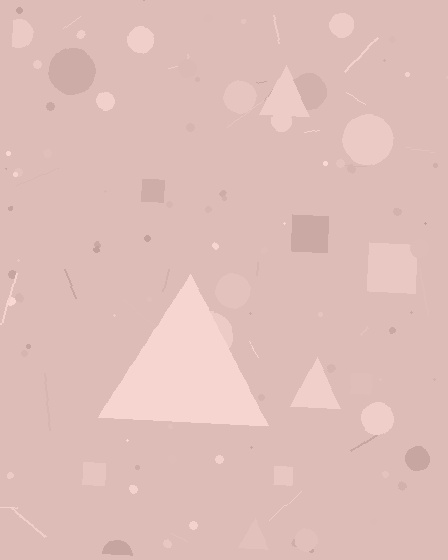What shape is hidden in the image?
A triangle is hidden in the image.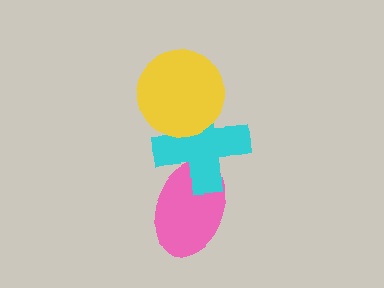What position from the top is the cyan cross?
The cyan cross is 2nd from the top.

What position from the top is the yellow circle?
The yellow circle is 1st from the top.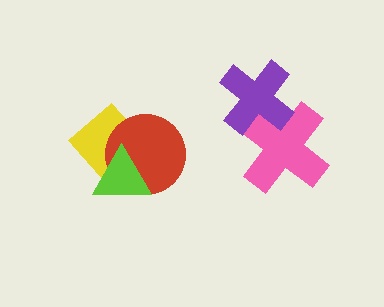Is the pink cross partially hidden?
Yes, it is partially covered by another shape.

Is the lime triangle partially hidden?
No, no other shape covers it.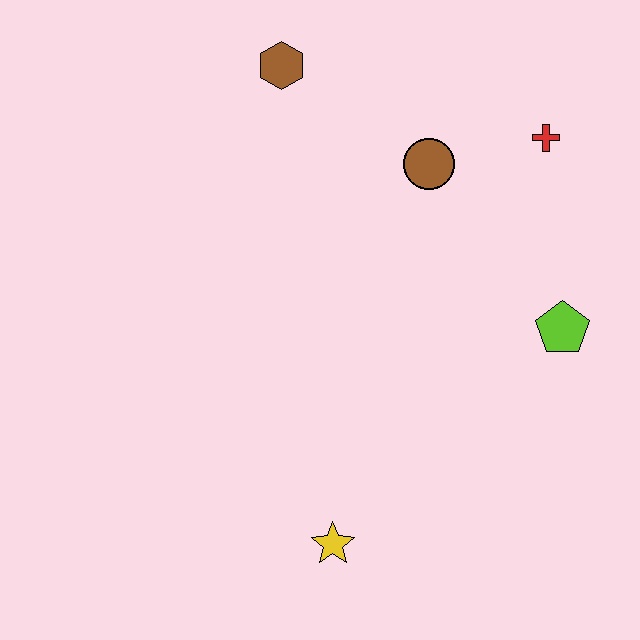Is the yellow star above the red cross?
No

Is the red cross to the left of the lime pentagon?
Yes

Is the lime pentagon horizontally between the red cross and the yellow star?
No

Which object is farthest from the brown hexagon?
The yellow star is farthest from the brown hexagon.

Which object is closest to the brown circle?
The red cross is closest to the brown circle.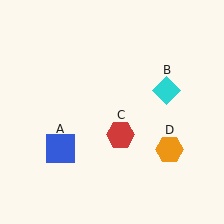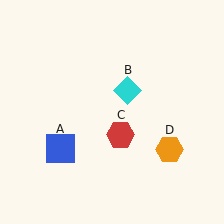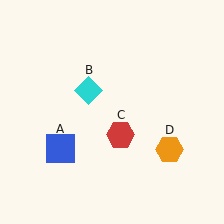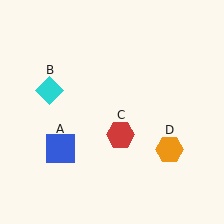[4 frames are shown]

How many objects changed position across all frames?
1 object changed position: cyan diamond (object B).